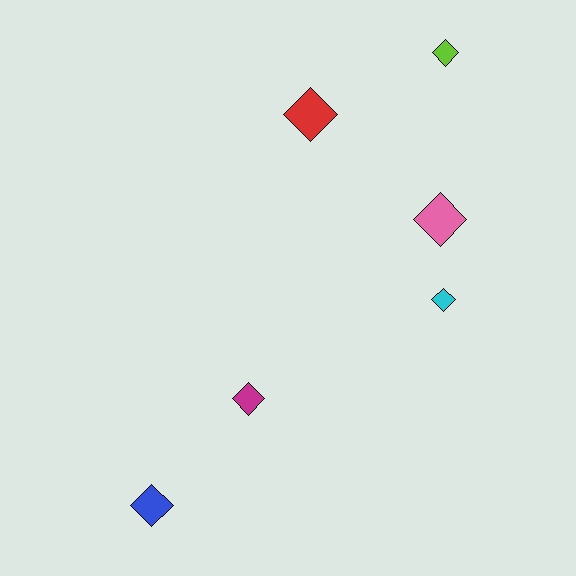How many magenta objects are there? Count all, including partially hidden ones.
There is 1 magenta object.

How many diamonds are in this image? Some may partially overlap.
There are 6 diamonds.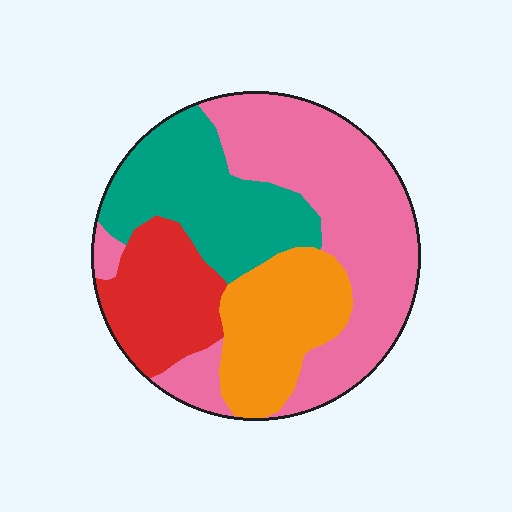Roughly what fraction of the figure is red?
Red covers roughly 15% of the figure.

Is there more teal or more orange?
Teal.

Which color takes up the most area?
Pink, at roughly 40%.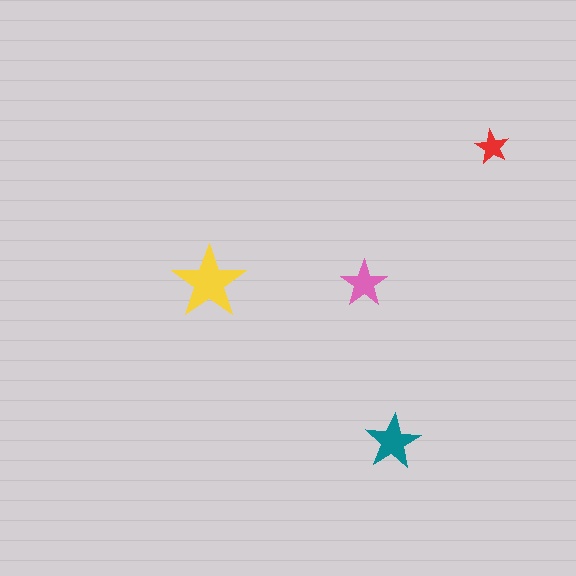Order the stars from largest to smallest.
the yellow one, the teal one, the pink one, the red one.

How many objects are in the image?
There are 4 objects in the image.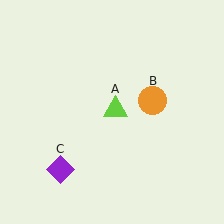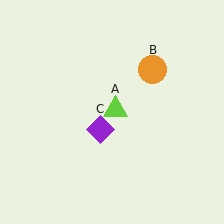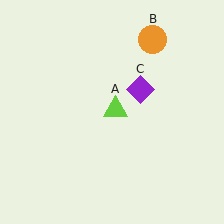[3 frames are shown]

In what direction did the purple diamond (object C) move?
The purple diamond (object C) moved up and to the right.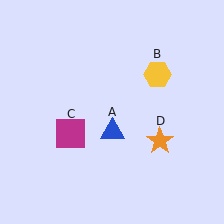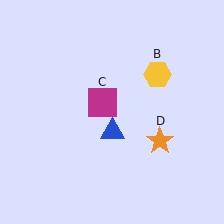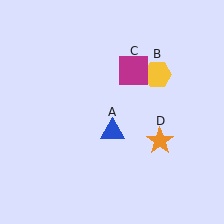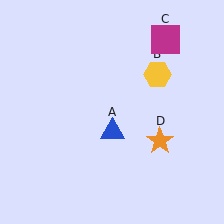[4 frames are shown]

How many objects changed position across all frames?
1 object changed position: magenta square (object C).